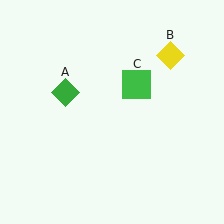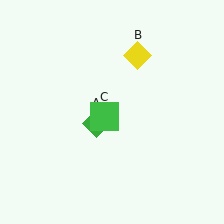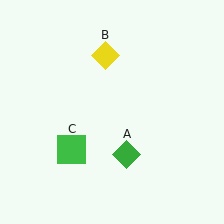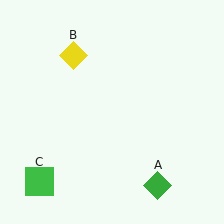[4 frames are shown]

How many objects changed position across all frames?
3 objects changed position: green diamond (object A), yellow diamond (object B), green square (object C).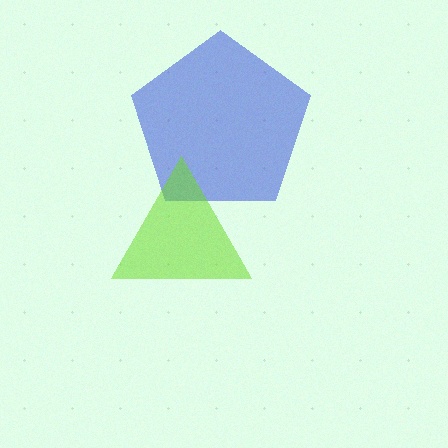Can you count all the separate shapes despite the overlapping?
Yes, there are 2 separate shapes.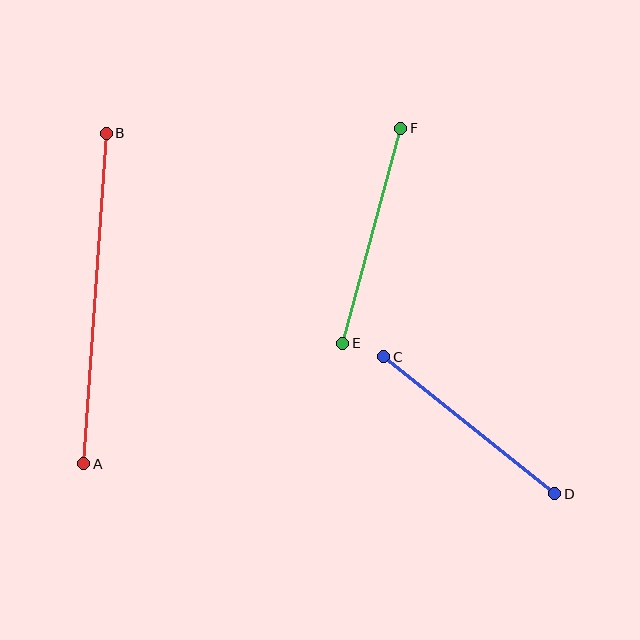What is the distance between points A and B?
The distance is approximately 331 pixels.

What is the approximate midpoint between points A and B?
The midpoint is at approximately (95, 299) pixels.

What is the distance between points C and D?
The distance is approximately 219 pixels.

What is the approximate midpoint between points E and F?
The midpoint is at approximately (372, 236) pixels.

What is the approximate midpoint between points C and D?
The midpoint is at approximately (469, 425) pixels.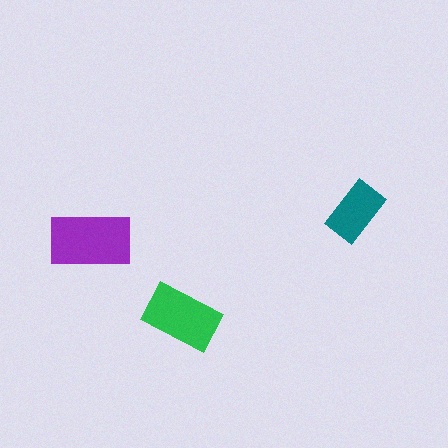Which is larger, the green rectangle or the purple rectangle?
The purple one.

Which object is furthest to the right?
The teal rectangle is rightmost.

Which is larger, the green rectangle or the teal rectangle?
The green one.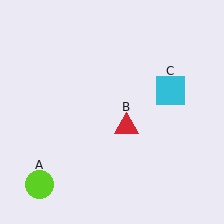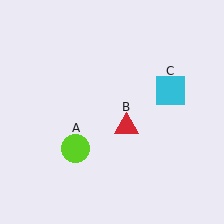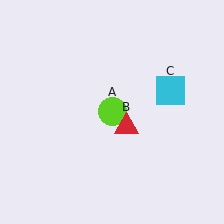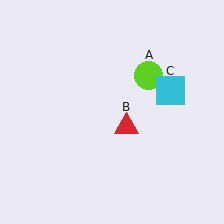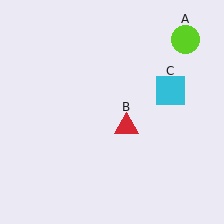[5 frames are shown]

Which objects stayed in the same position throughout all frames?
Red triangle (object B) and cyan square (object C) remained stationary.